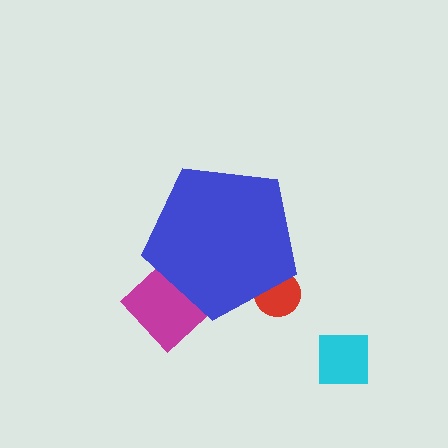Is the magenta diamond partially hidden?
Yes, the magenta diamond is partially hidden behind the blue pentagon.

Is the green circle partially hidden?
Yes, the green circle is partially hidden behind the blue pentagon.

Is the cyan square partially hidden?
No, the cyan square is fully visible.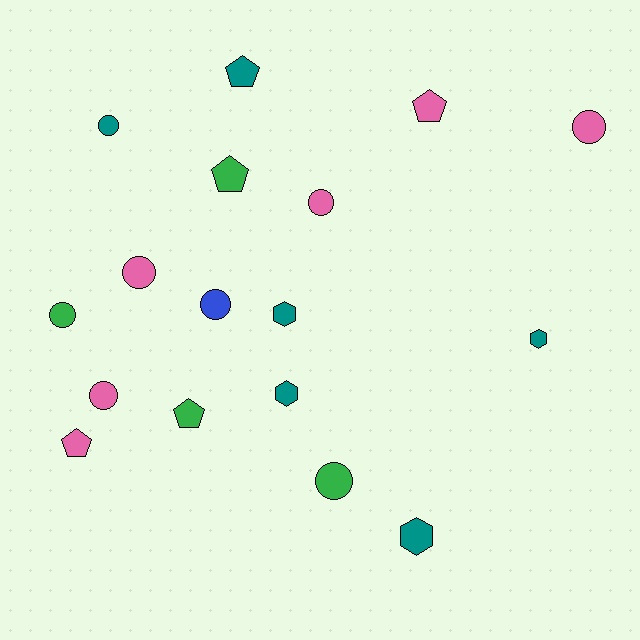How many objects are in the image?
There are 17 objects.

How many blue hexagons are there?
There are no blue hexagons.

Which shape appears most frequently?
Circle, with 8 objects.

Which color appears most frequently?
Pink, with 6 objects.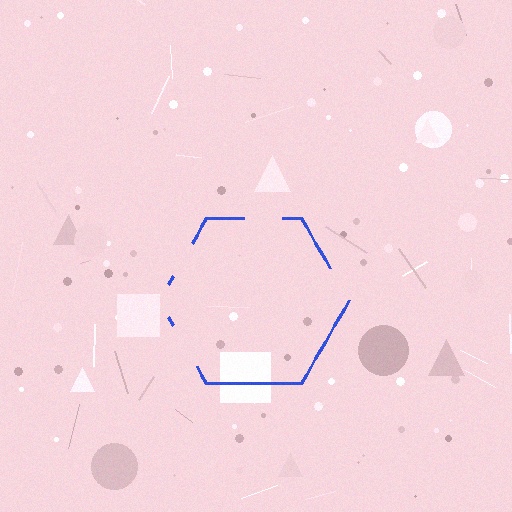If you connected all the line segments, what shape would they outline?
They would outline a hexagon.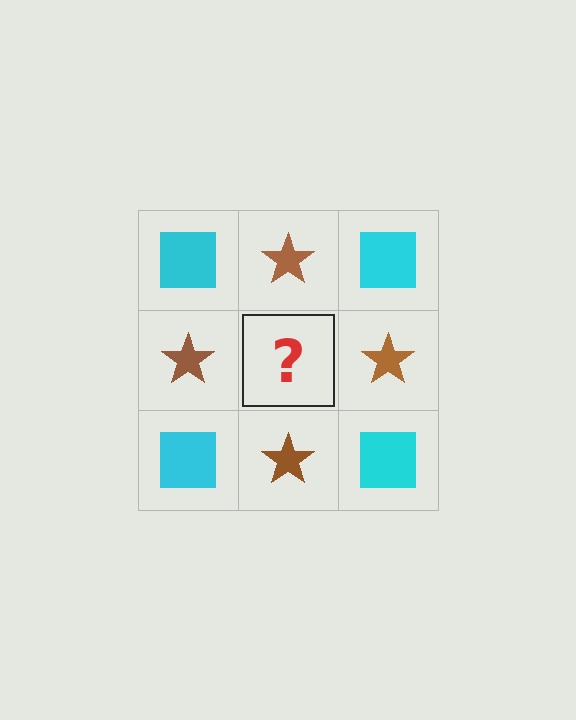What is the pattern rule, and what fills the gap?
The rule is that it alternates cyan square and brown star in a checkerboard pattern. The gap should be filled with a cyan square.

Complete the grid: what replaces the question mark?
The question mark should be replaced with a cyan square.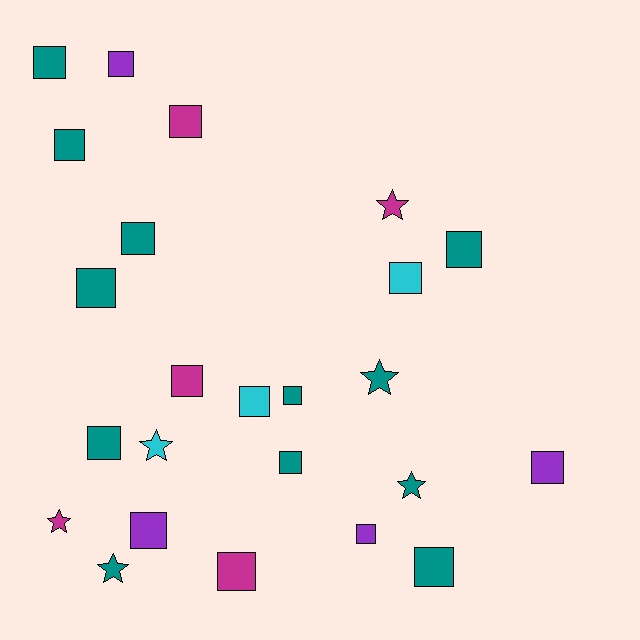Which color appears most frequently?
Teal, with 12 objects.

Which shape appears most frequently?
Square, with 18 objects.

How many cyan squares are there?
There are 2 cyan squares.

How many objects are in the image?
There are 24 objects.